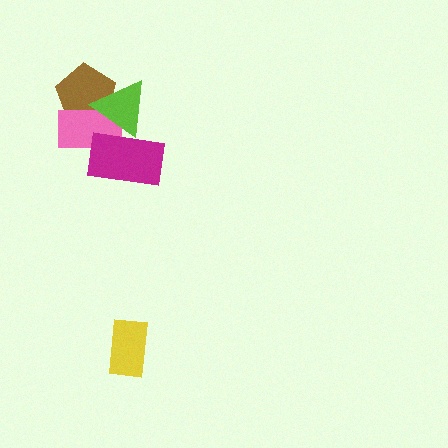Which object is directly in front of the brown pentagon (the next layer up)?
The pink rectangle is directly in front of the brown pentagon.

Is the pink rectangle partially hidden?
Yes, it is partially covered by another shape.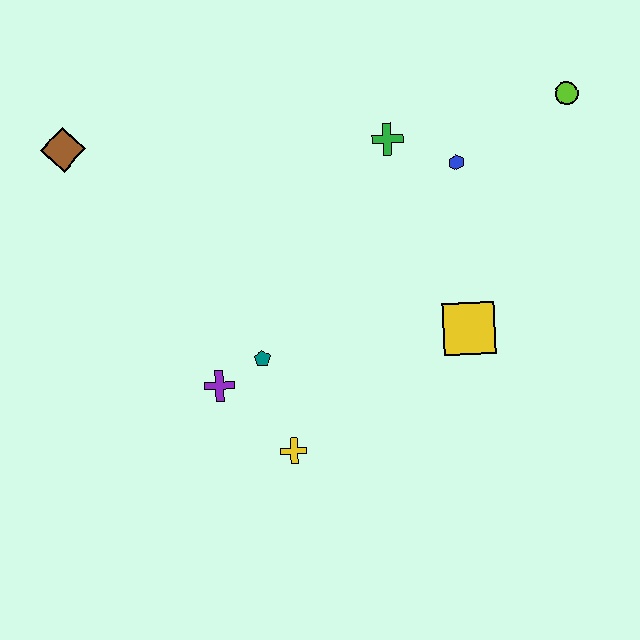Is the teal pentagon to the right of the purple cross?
Yes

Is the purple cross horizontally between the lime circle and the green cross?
No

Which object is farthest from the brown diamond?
The lime circle is farthest from the brown diamond.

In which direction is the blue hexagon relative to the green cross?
The blue hexagon is to the right of the green cross.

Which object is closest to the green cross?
The blue hexagon is closest to the green cross.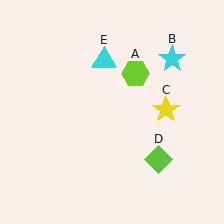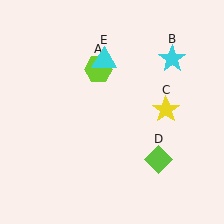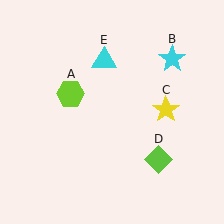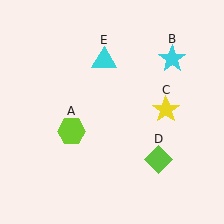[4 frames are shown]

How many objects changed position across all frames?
1 object changed position: lime hexagon (object A).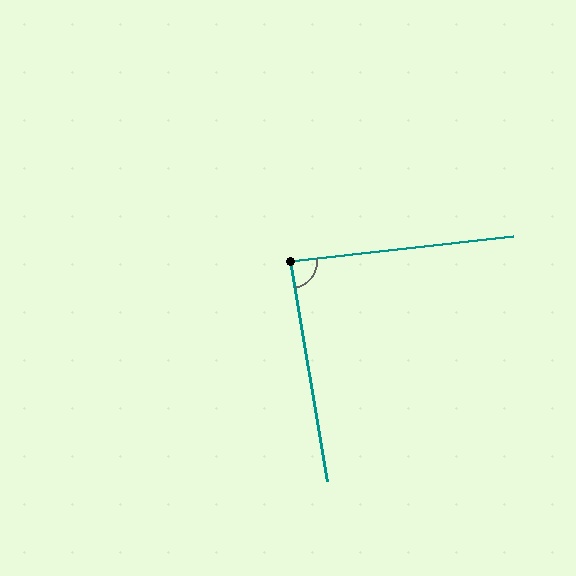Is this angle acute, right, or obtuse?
It is approximately a right angle.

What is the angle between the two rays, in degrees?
Approximately 87 degrees.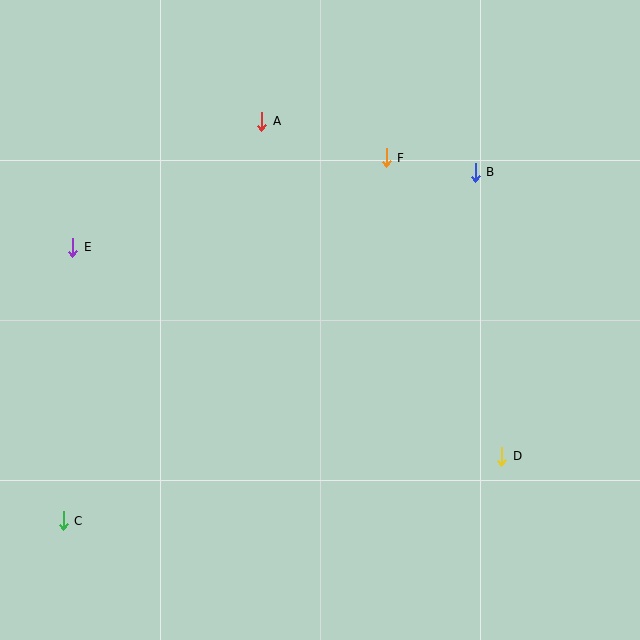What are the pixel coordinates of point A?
Point A is at (262, 121).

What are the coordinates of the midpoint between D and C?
The midpoint between D and C is at (282, 489).